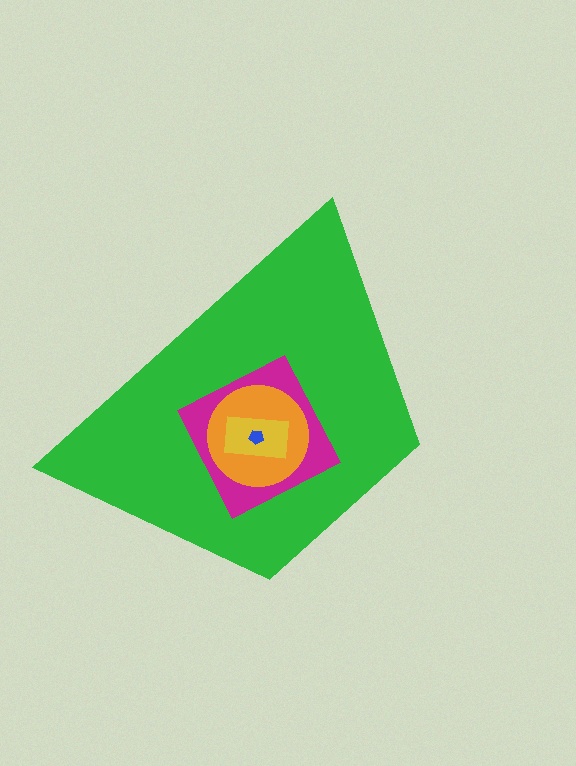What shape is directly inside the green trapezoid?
The magenta diamond.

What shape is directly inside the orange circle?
The yellow rectangle.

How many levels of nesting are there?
5.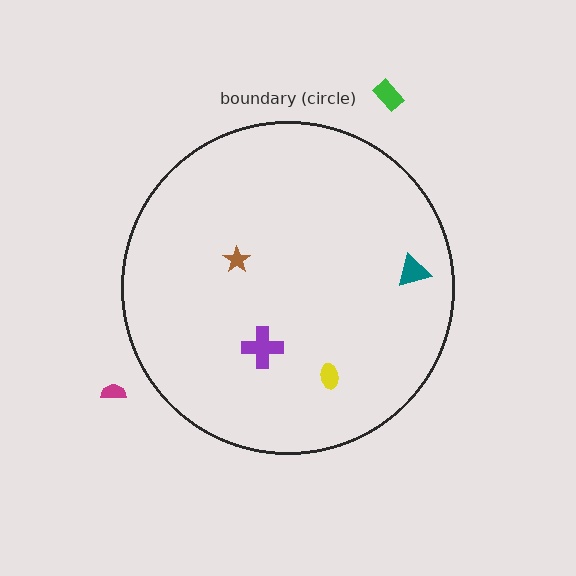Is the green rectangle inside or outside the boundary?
Outside.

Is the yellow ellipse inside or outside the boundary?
Inside.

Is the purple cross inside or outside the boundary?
Inside.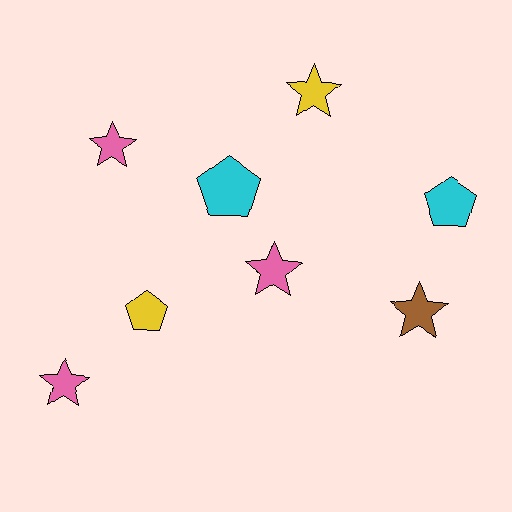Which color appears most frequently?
Pink, with 3 objects.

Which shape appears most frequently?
Star, with 5 objects.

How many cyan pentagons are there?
There are 2 cyan pentagons.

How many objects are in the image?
There are 8 objects.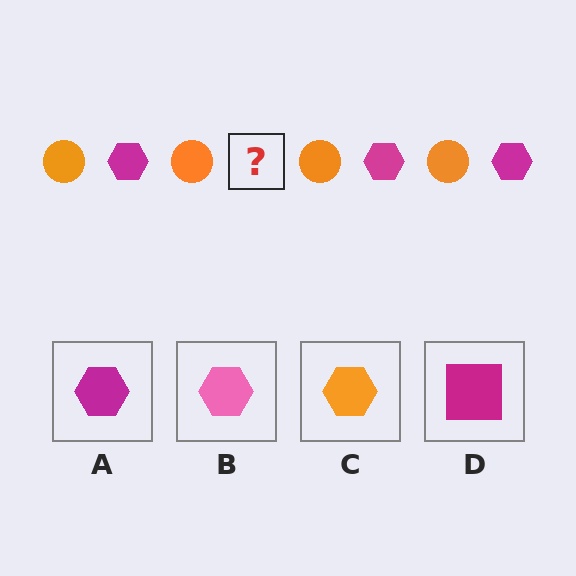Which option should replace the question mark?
Option A.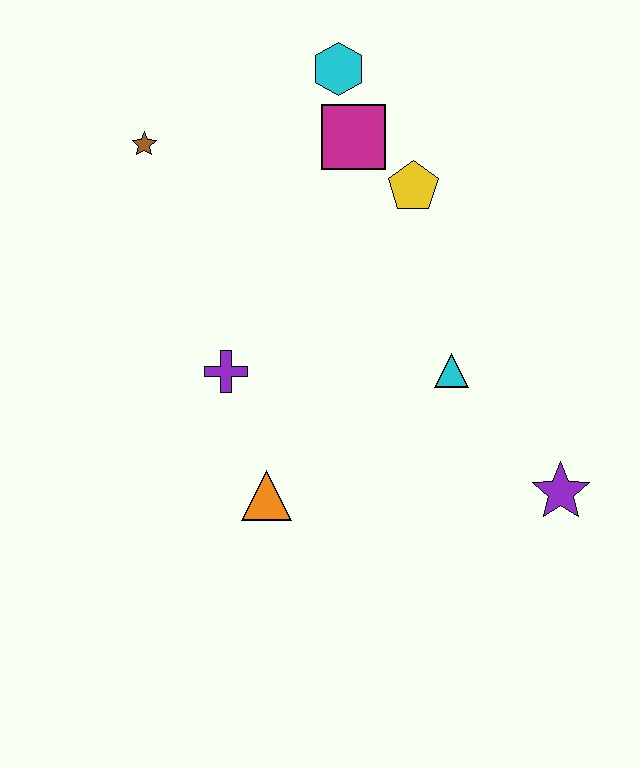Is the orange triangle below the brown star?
Yes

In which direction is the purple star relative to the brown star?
The purple star is to the right of the brown star.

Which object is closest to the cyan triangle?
The purple star is closest to the cyan triangle.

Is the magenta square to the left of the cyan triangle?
Yes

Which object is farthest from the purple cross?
The purple star is farthest from the purple cross.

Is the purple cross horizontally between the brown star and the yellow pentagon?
Yes